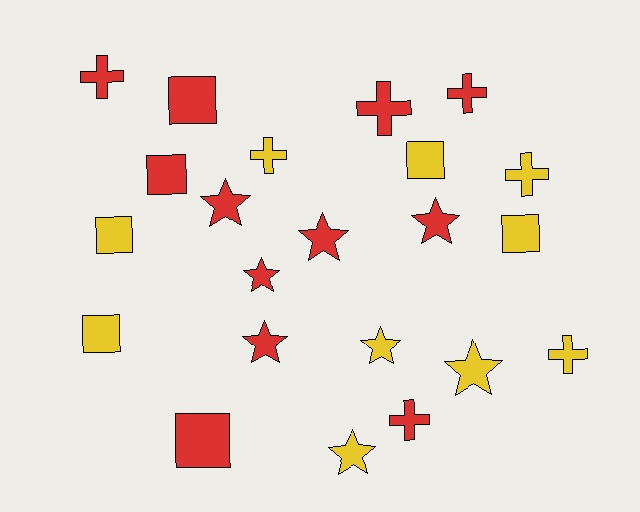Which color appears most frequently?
Red, with 12 objects.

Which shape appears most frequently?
Star, with 8 objects.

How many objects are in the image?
There are 22 objects.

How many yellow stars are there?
There are 3 yellow stars.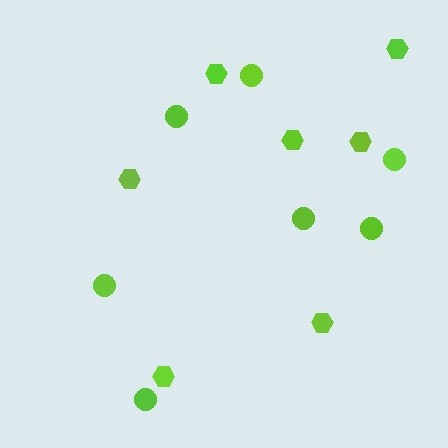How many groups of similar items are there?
There are 2 groups: one group of hexagons (7) and one group of circles (7).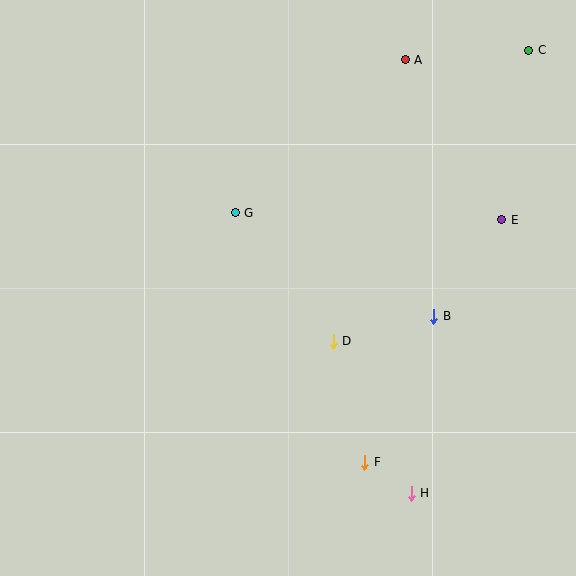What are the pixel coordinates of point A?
Point A is at (405, 60).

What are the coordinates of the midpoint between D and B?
The midpoint between D and B is at (384, 329).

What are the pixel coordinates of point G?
Point G is at (235, 213).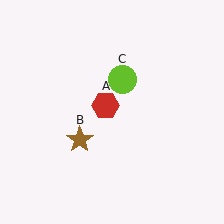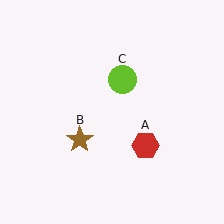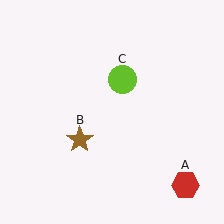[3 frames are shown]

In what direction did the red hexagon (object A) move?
The red hexagon (object A) moved down and to the right.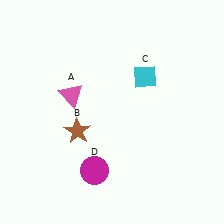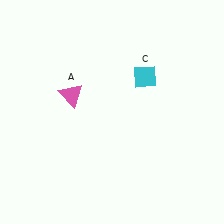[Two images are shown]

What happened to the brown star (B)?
The brown star (B) was removed in Image 2. It was in the bottom-left area of Image 1.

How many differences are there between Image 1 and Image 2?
There are 2 differences between the two images.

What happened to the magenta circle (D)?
The magenta circle (D) was removed in Image 2. It was in the bottom-left area of Image 1.